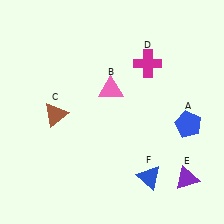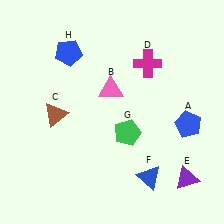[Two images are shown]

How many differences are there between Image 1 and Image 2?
There are 2 differences between the two images.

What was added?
A green pentagon (G), a blue pentagon (H) were added in Image 2.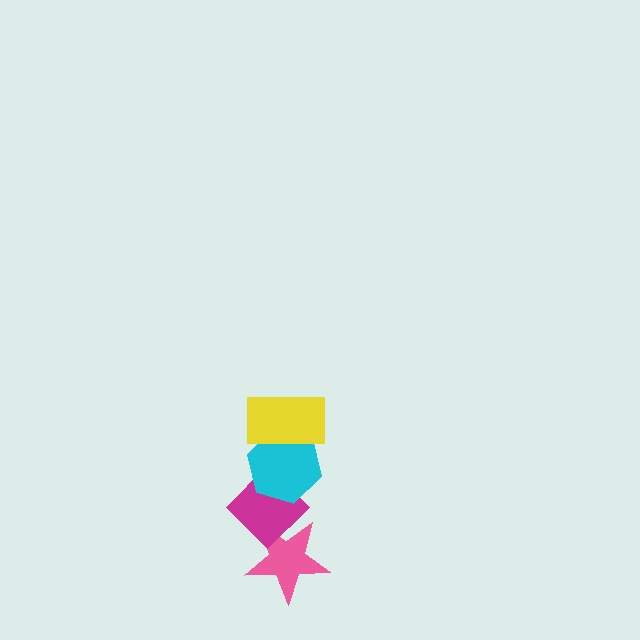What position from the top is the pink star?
The pink star is 4th from the top.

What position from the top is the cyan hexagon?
The cyan hexagon is 2nd from the top.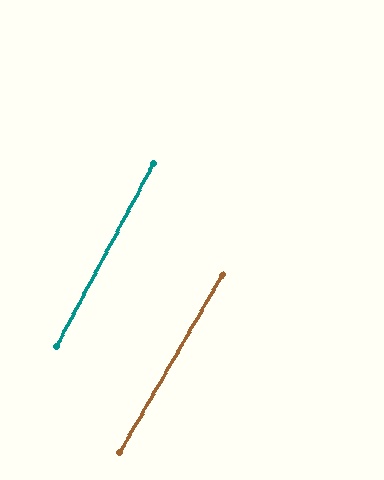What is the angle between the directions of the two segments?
Approximately 2 degrees.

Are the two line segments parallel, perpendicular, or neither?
Parallel — their directions differ by only 1.9°.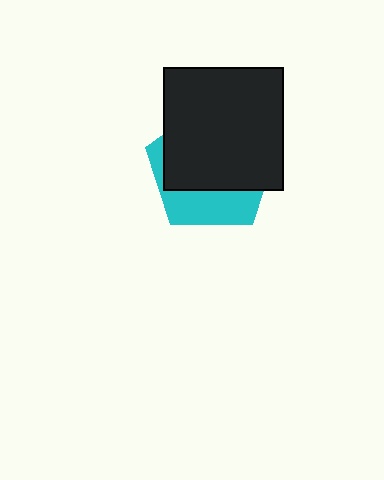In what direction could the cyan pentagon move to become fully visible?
The cyan pentagon could move down. That would shift it out from behind the black rectangle entirely.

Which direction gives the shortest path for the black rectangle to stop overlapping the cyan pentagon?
Moving up gives the shortest separation.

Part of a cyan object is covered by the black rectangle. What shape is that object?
It is a pentagon.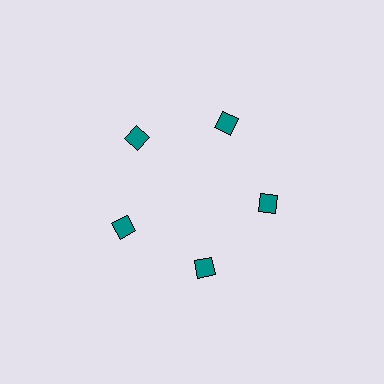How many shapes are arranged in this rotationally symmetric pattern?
There are 5 shapes, arranged in 5 groups of 1.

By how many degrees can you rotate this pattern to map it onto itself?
The pattern maps onto itself every 72 degrees of rotation.